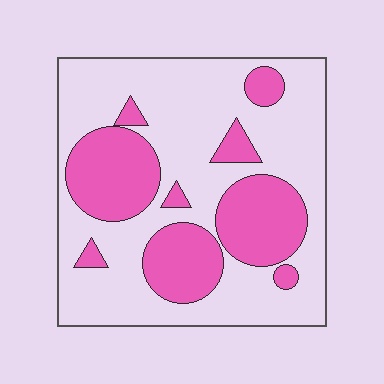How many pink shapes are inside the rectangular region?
9.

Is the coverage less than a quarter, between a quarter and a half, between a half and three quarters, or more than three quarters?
Between a quarter and a half.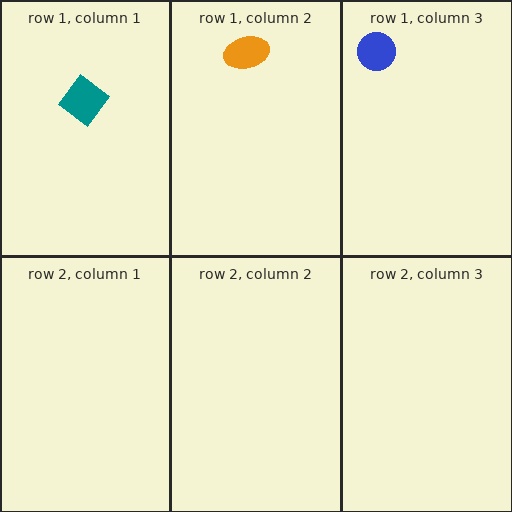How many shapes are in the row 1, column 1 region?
1.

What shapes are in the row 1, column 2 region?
The orange ellipse.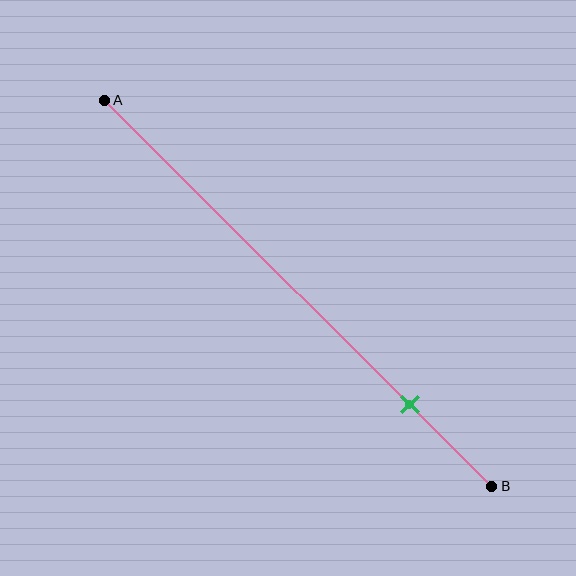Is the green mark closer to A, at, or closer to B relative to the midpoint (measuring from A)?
The green mark is closer to point B than the midpoint of segment AB.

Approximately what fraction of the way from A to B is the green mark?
The green mark is approximately 80% of the way from A to B.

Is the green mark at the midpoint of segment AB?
No, the mark is at about 80% from A, not at the 50% midpoint.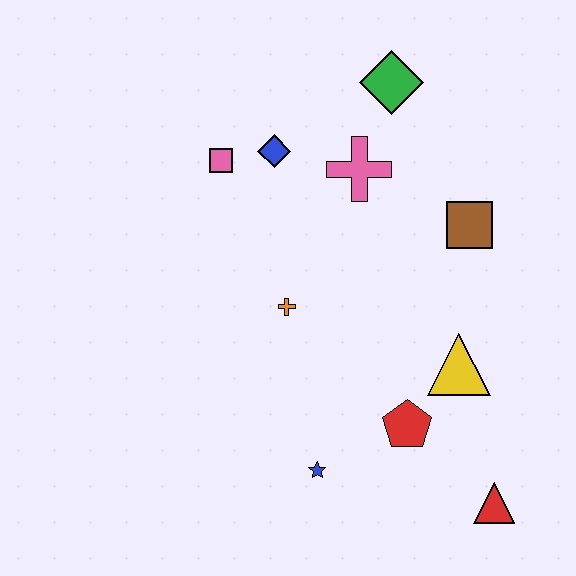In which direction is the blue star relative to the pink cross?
The blue star is below the pink cross.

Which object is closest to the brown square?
The pink cross is closest to the brown square.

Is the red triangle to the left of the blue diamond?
No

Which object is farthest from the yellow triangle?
The pink square is farthest from the yellow triangle.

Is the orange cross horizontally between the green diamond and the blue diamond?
Yes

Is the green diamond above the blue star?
Yes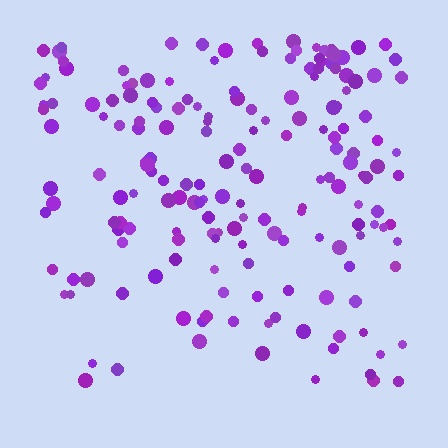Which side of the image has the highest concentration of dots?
The top.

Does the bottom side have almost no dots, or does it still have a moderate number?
Still a moderate number, just noticeably fewer than the top.